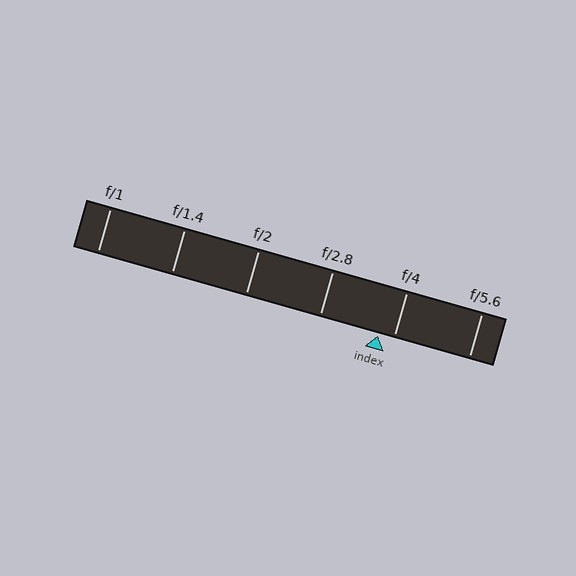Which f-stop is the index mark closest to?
The index mark is closest to f/4.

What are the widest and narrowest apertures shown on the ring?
The widest aperture shown is f/1 and the narrowest is f/5.6.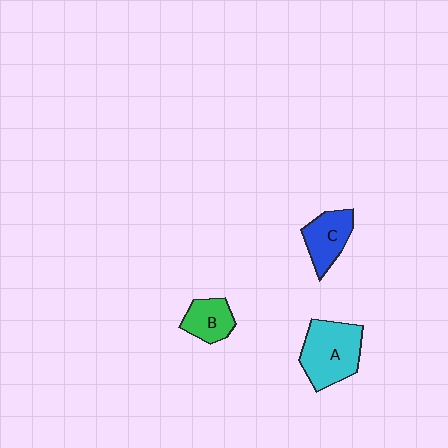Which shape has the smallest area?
Shape B (green).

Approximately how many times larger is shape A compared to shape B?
Approximately 1.8 times.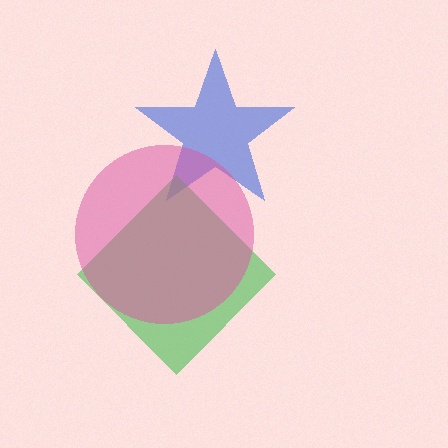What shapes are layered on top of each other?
The layered shapes are: a blue star, a green diamond, a pink circle.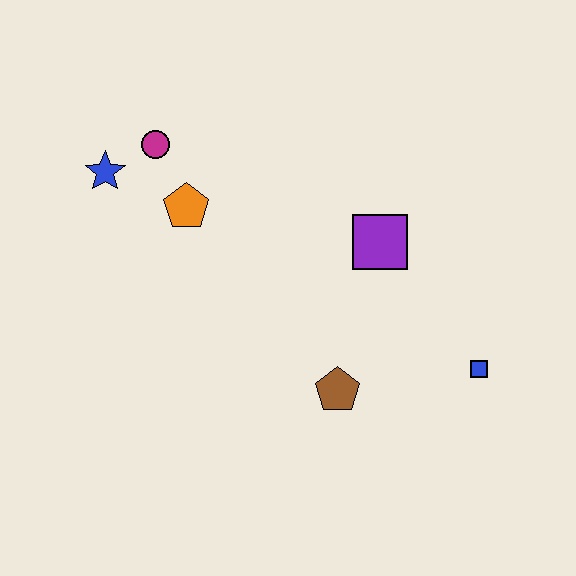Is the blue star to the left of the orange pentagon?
Yes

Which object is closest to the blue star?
The magenta circle is closest to the blue star.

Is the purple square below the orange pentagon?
Yes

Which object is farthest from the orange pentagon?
The blue square is farthest from the orange pentagon.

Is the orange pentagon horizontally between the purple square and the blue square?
No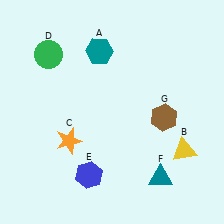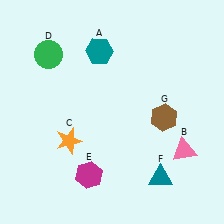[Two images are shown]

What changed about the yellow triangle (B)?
In Image 1, B is yellow. In Image 2, it changed to pink.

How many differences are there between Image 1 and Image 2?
There are 2 differences between the two images.